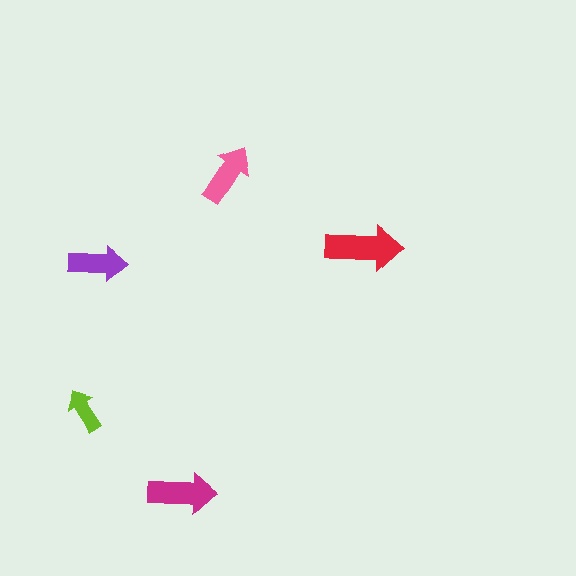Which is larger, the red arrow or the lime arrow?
The red one.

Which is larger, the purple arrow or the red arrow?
The red one.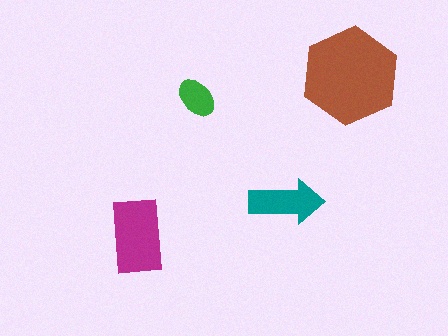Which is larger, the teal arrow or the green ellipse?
The teal arrow.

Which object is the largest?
The brown hexagon.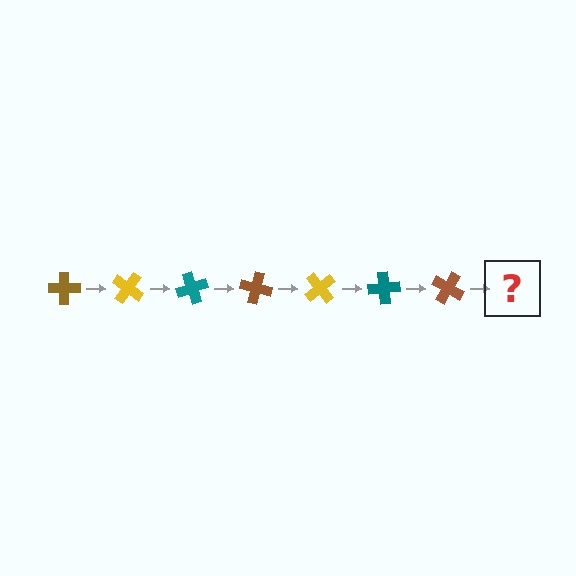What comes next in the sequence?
The next element should be a yellow cross, rotated 245 degrees from the start.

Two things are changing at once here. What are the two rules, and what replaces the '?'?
The two rules are that it rotates 35 degrees each step and the color cycles through brown, yellow, and teal. The '?' should be a yellow cross, rotated 245 degrees from the start.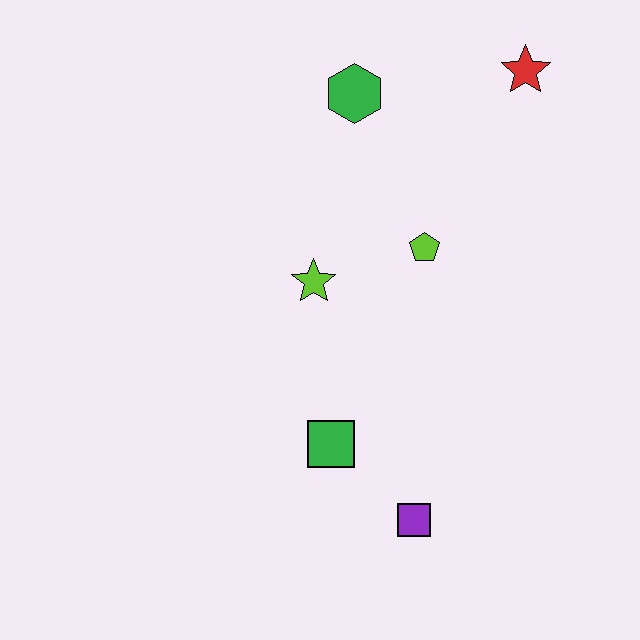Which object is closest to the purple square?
The green square is closest to the purple square.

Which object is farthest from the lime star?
The red star is farthest from the lime star.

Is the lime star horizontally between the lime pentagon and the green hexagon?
No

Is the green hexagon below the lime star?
No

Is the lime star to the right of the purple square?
No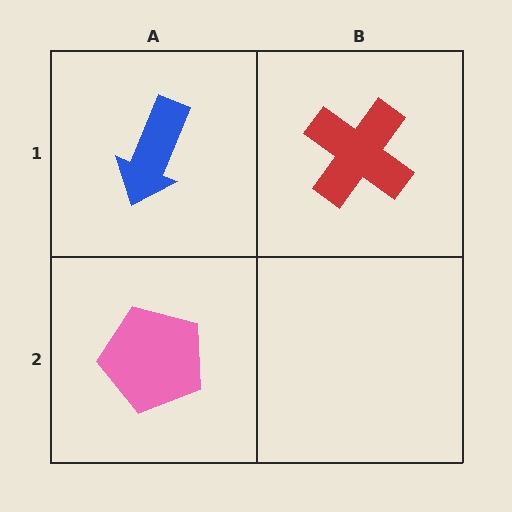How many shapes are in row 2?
1 shape.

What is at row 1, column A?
A blue arrow.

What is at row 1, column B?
A red cross.